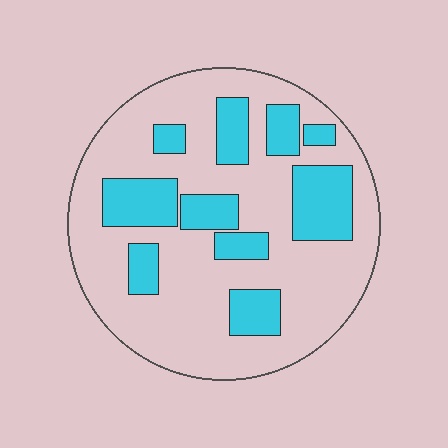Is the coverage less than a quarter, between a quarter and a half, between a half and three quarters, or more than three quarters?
Between a quarter and a half.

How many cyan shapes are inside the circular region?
10.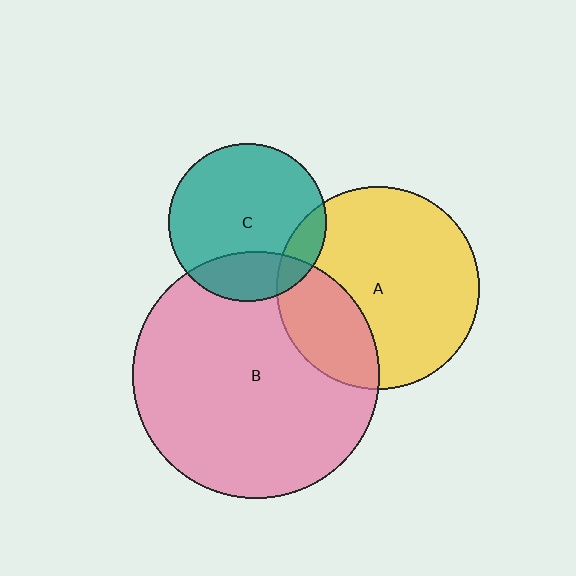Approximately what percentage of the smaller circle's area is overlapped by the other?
Approximately 25%.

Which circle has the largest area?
Circle B (pink).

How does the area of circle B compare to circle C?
Approximately 2.4 times.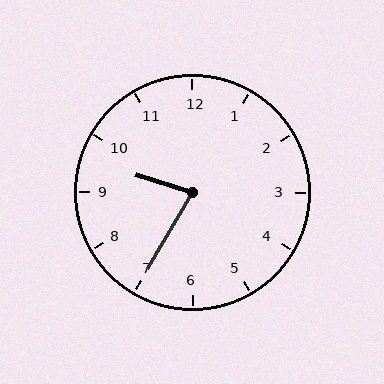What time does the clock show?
9:35.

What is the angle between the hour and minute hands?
Approximately 78 degrees.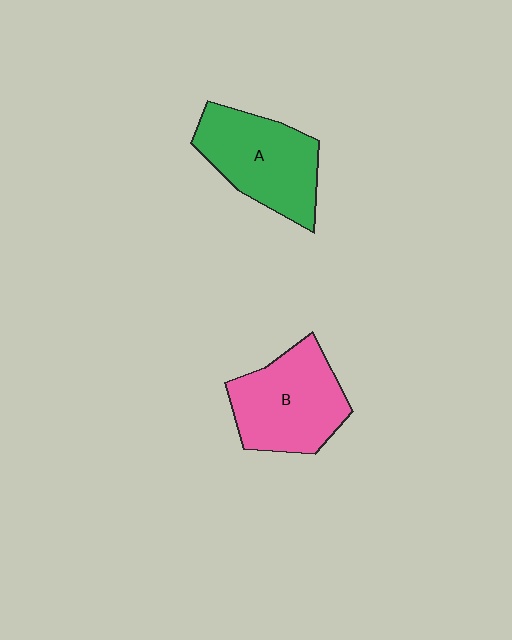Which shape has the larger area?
Shape B (pink).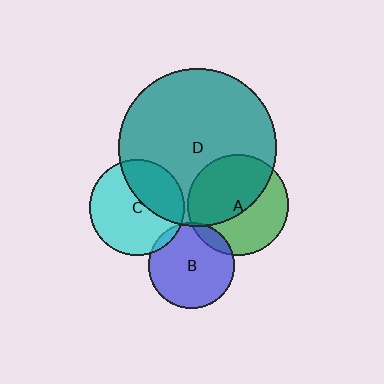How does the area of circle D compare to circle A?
Approximately 2.5 times.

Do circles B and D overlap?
Yes.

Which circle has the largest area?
Circle D (teal).